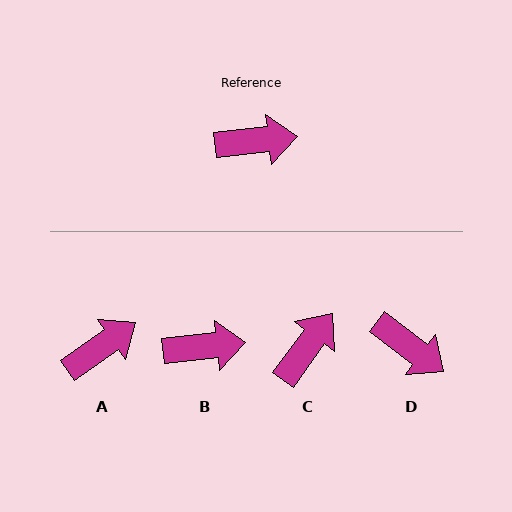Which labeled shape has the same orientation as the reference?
B.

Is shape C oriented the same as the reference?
No, it is off by about 48 degrees.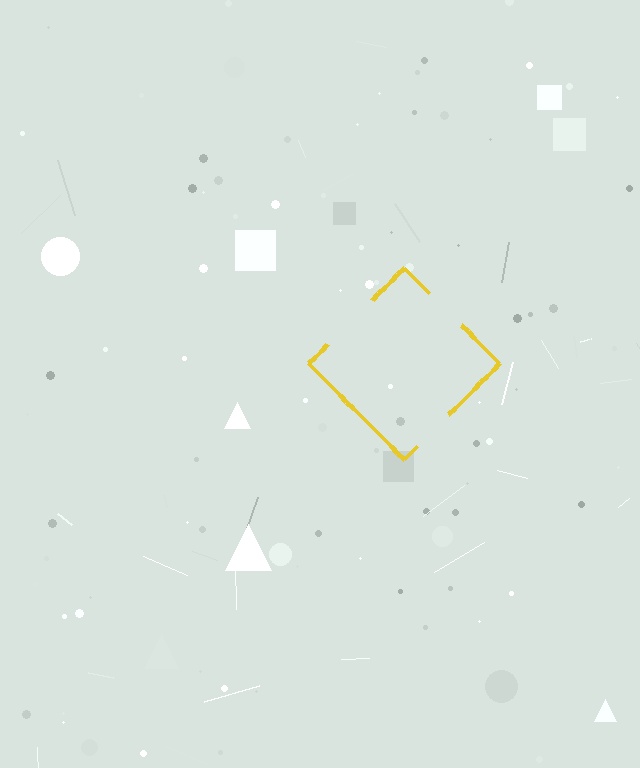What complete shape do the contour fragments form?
The contour fragments form a diamond.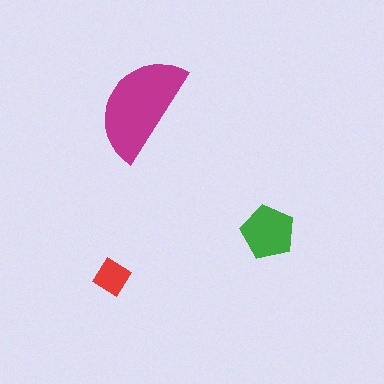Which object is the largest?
The magenta semicircle.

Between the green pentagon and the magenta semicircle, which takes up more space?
The magenta semicircle.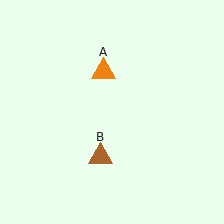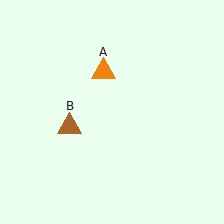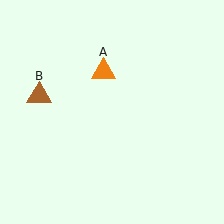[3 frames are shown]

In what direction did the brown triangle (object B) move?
The brown triangle (object B) moved up and to the left.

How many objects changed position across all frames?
1 object changed position: brown triangle (object B).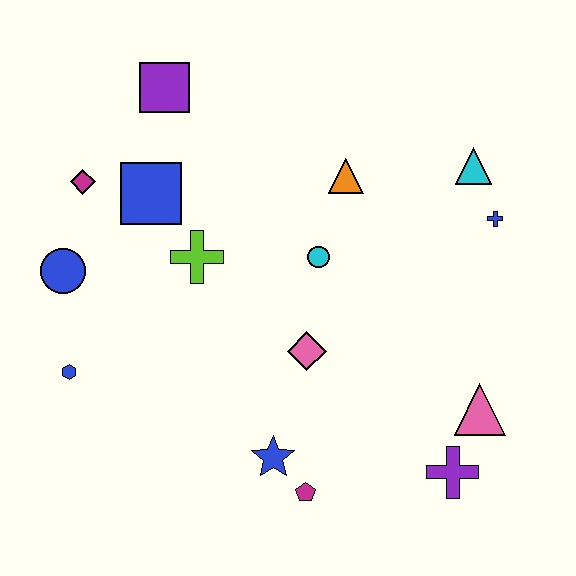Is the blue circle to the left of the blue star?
Yes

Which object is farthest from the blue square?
The purple cross is farthest from the blue square.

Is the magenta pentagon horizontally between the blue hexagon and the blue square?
No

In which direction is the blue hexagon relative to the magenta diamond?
The blue hexagon is below the magenta diamond.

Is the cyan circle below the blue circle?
No